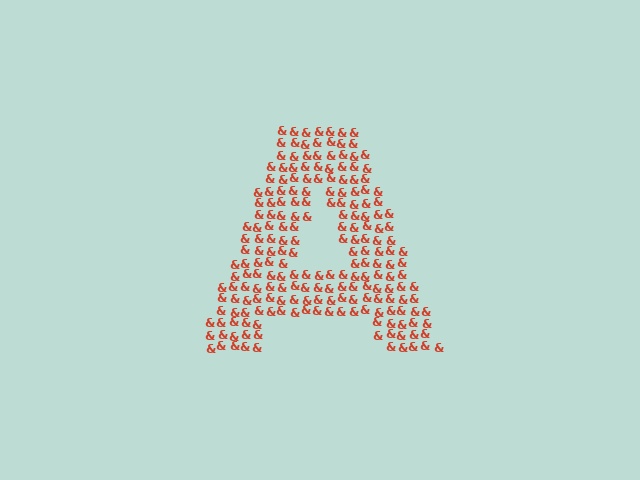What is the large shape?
The large shape is the letter A.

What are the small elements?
The small elements are ampersands.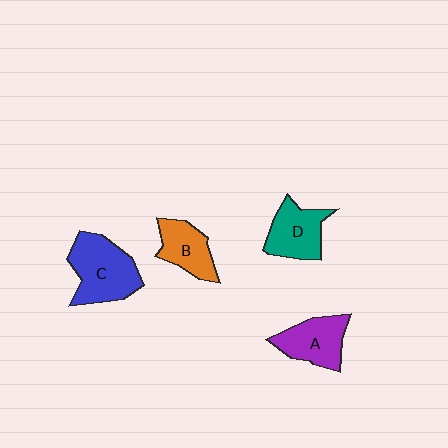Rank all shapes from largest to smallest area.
From largest to smallest: C (blue), A (purple), D (teal), B (orange).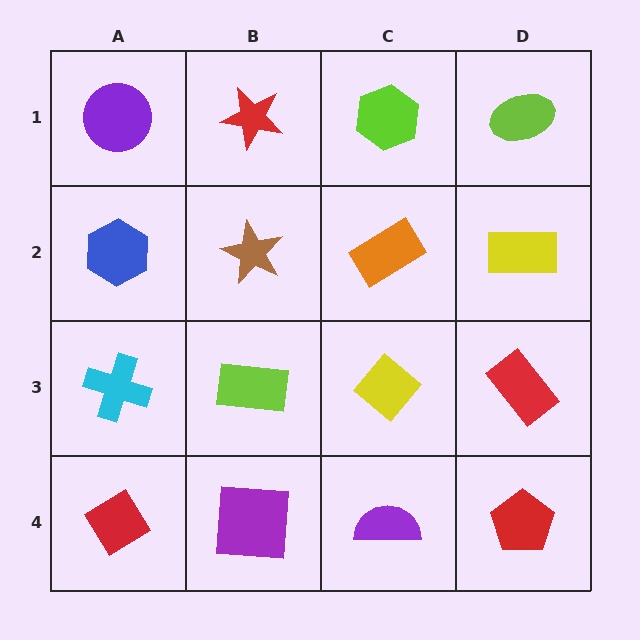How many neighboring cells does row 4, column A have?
2.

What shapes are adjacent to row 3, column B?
A brown star (row 2, column B), a purple square (row 4, column B), a cyan cross (row 3, column A), a yellow diamond (row 3, column C).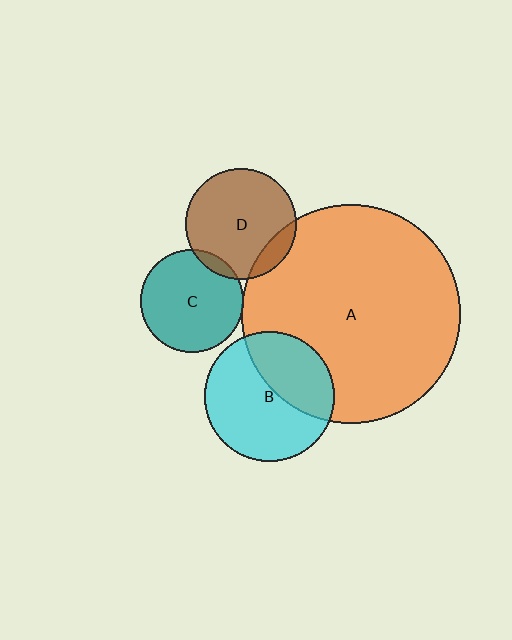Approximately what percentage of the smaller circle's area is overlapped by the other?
Approximately 10%.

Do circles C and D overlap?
Yes.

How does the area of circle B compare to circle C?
Approximately 1.6 times.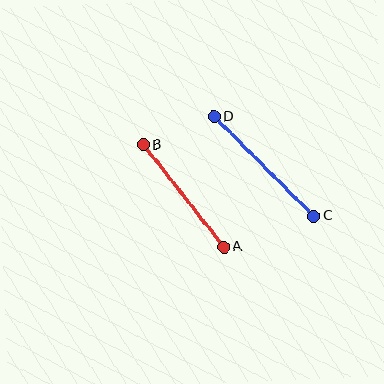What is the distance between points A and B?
The distance is approximately 130 pixels.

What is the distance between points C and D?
The distance is approximately 141 pixels.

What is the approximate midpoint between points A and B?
The midpoint is at approximately (183, 196) pixels.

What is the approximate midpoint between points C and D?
The midpoint is at approximately (264, 166) pixels.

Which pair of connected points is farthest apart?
Points C and D are farthest apart.